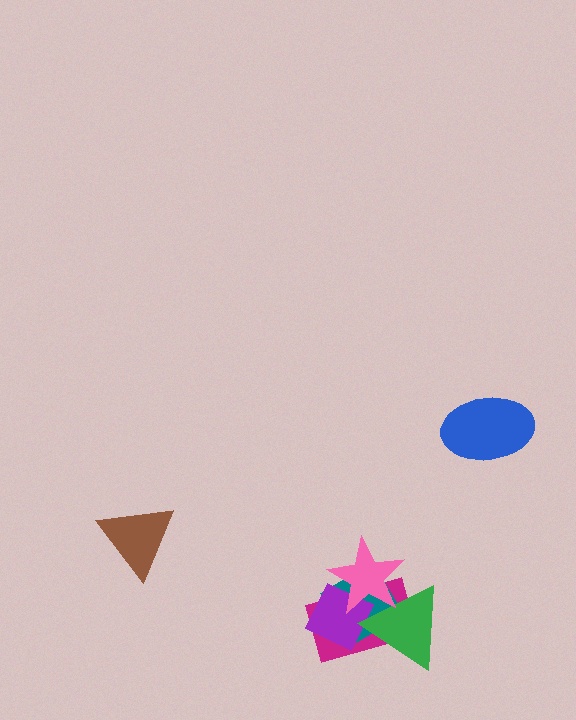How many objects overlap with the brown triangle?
0 objects overlap with the brown triangle.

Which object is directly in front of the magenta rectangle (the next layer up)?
The teal diamond is directly in front of the magenta rectangle.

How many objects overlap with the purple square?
3 objects overlap with the purple square.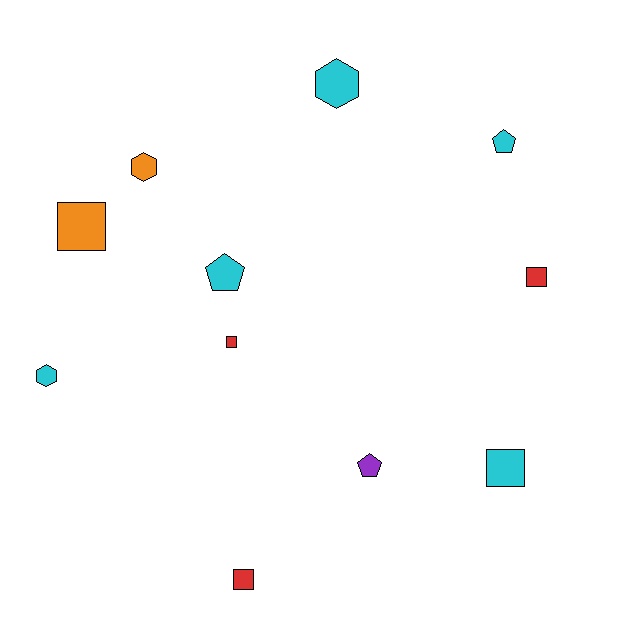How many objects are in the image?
There are 11 objects.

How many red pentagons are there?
There are no red pentagons.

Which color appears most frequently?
Cyan, with 5 objects.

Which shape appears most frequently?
Square, with 5 objects.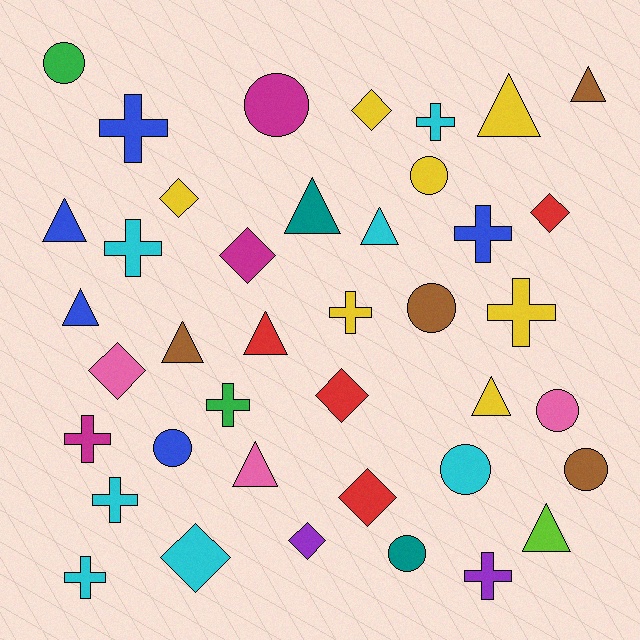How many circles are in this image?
There are 9 circles.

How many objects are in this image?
There are 40 objects.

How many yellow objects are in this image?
There are 7 yellow objects.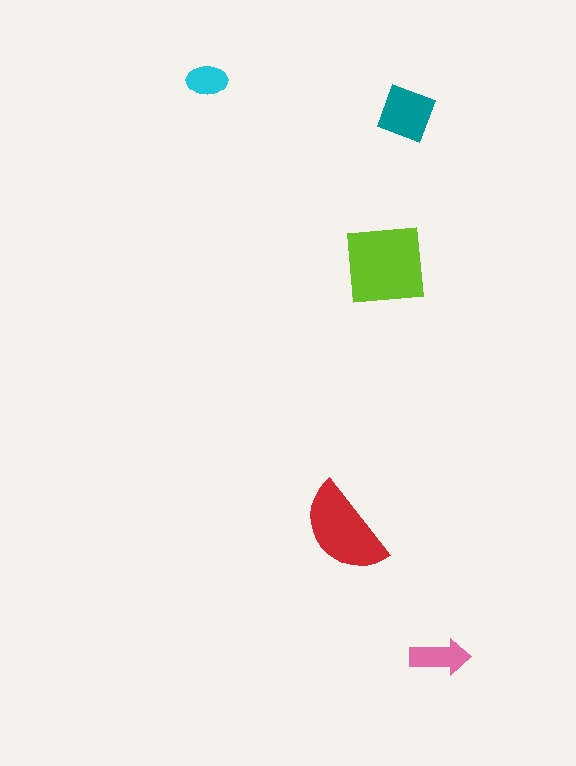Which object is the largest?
The lime square.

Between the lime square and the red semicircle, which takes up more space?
The lime square.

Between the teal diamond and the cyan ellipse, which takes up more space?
The teal diamond.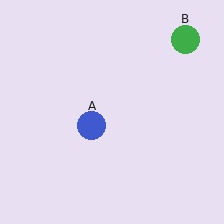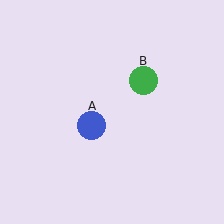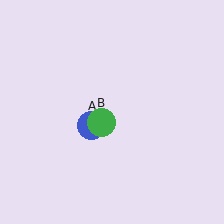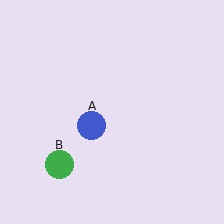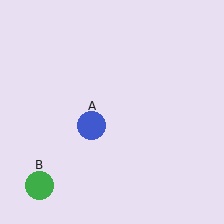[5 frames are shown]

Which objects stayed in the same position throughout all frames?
Blue circle (object A) remained stationary.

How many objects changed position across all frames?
1 object changed position: green circle (object B).